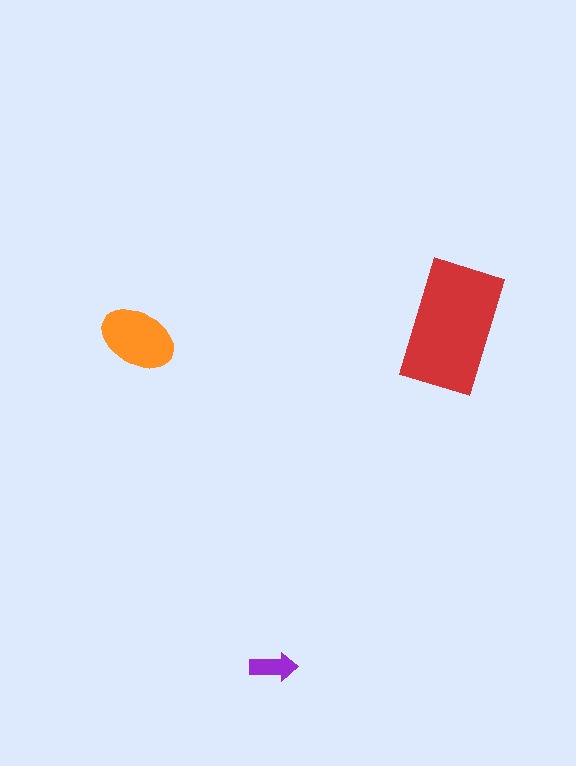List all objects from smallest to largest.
The purple arrow, the orange ellipse, the red rectangle.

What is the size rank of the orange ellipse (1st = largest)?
2nd.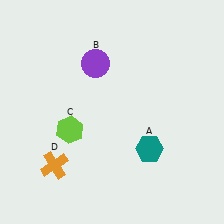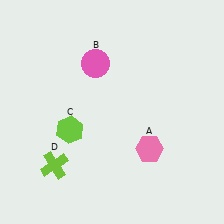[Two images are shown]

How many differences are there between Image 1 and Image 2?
There are 3 differences between the two images.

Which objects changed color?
A changed from teal to pink. B changed from purple to pink. D changed from orange to lime.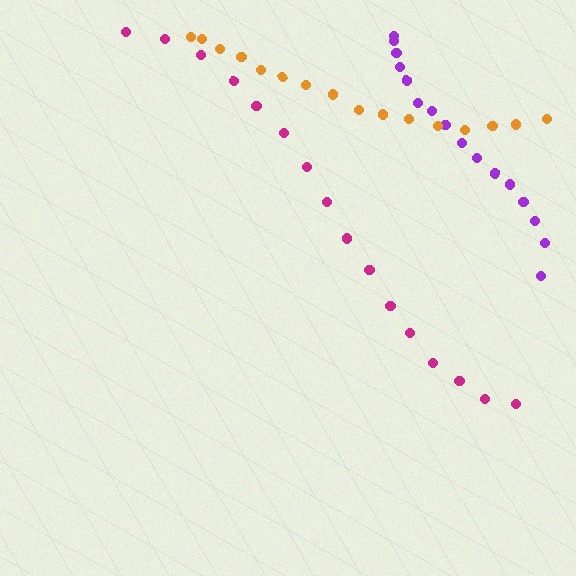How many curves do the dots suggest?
There are 3 distinct paths.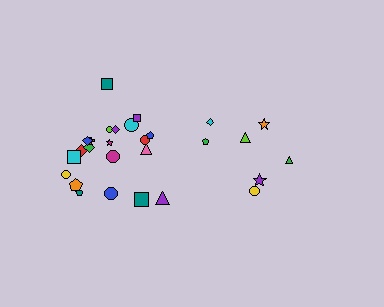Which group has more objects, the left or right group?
The left group.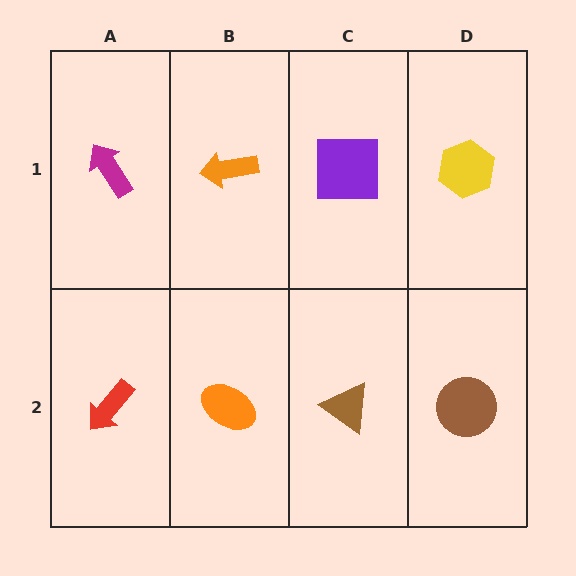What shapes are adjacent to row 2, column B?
An orange arrow (row 1, column B), a red arrow (row 2, column A), a brown triangle (row 2, column C).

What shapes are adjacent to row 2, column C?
A purple square (row 1, column C), an orange ellipse (row 2, column B), a brown circle (row 2, column D).